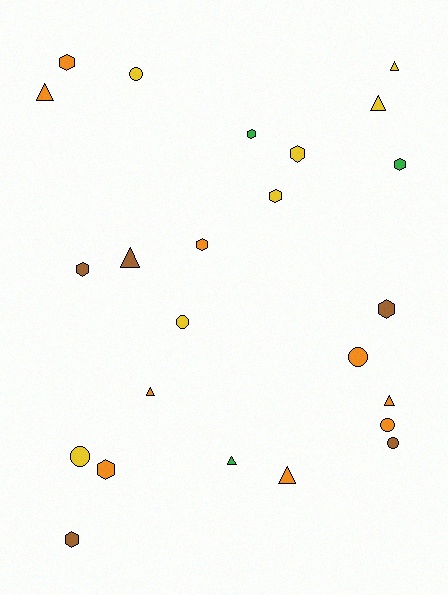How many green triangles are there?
There is 1 green triangle.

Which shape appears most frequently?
Hexagon, with 10 objects.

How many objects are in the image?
There are 24 objects.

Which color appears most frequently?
Orange, with 9 objects.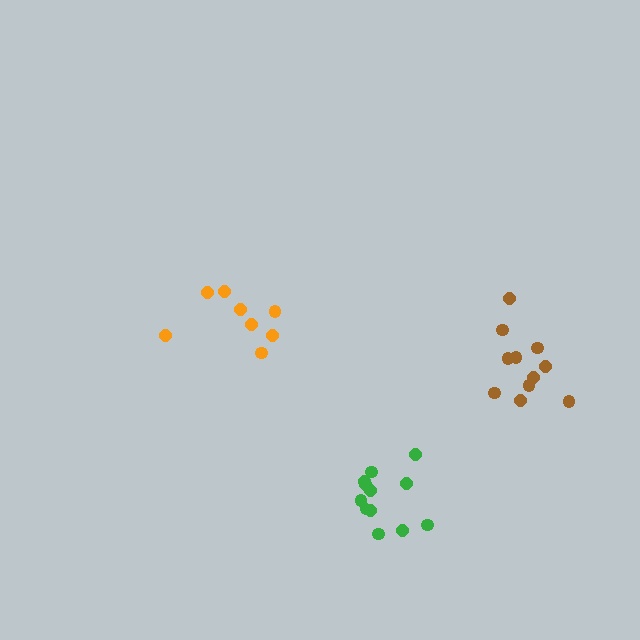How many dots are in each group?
Group 1: 8 dots, Group 2: 11 dots, Group 3: 12 dots (31 total).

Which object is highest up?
The orange cluster is topmost.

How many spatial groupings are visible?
There are 3 spatial groupings.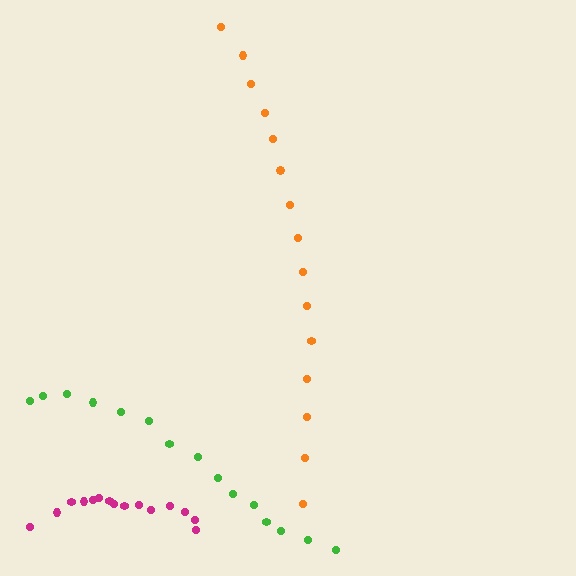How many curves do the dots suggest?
There are 3 distinct paths.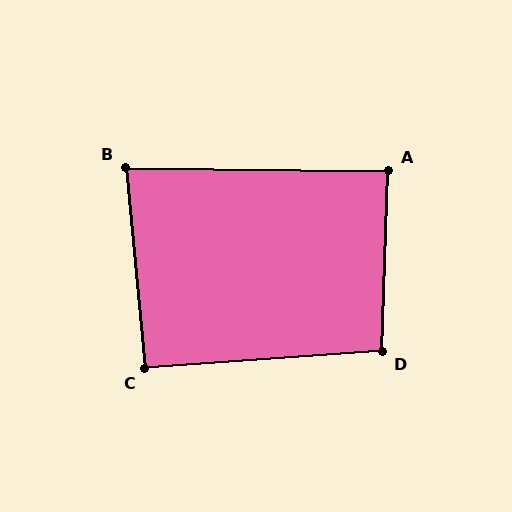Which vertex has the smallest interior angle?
B, at approximately 84 degrees.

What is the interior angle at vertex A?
Approximately 88 degrees (approximately right).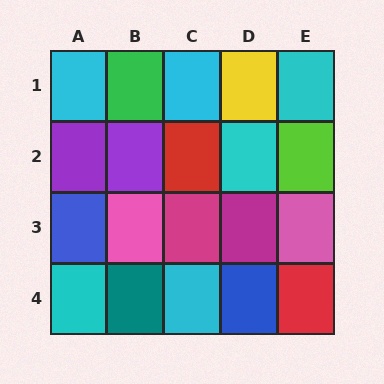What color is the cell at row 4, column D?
Blue.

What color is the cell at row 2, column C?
Red.